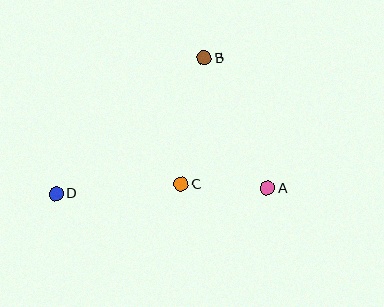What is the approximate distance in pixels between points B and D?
The distance between B and D is approximately 201 pixels.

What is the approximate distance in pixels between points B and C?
The distance between B and C is approximately 128 pixels.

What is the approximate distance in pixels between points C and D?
The distance between C and D is approximately 126 pixels.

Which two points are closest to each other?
Points A and C are closest to each other.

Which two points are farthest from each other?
Points A and D are farthest from each other.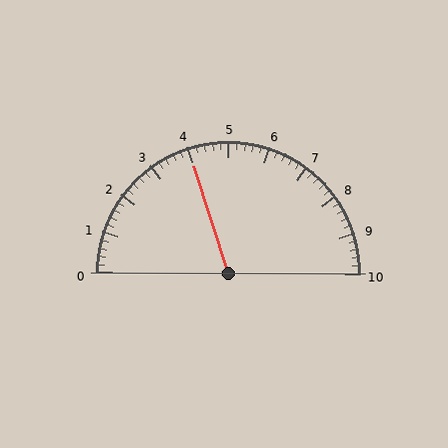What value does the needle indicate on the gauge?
The needle indicates approximately 4.0.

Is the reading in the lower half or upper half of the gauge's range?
The reading is in the lower half of the range (0 to 10).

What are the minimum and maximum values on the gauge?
The gauge ranges from 0 to 10.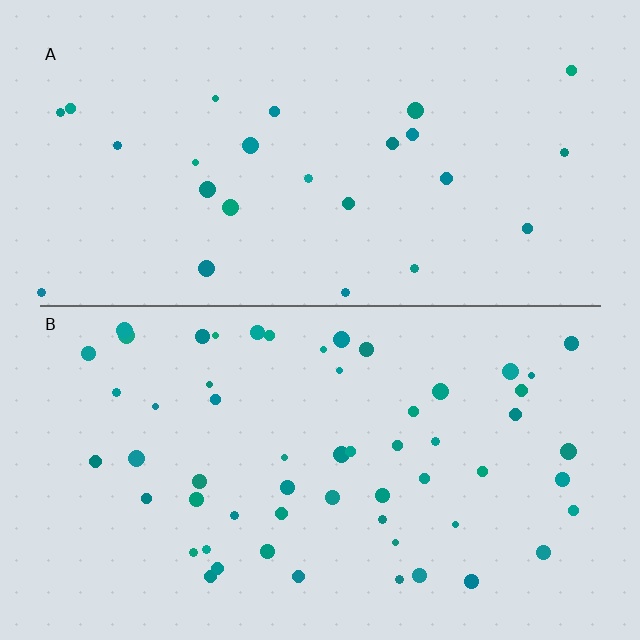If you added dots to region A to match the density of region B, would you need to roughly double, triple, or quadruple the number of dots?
Approximately double.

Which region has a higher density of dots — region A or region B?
B (the bottom).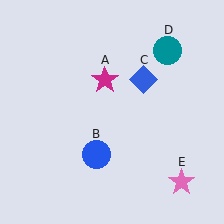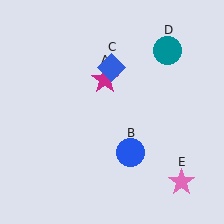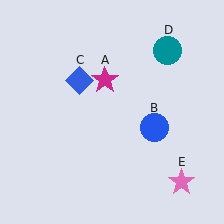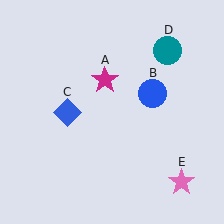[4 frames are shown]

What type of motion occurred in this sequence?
The blue circle (object B), blue diamond (object C) rotated counterclockwise around the center of the scene.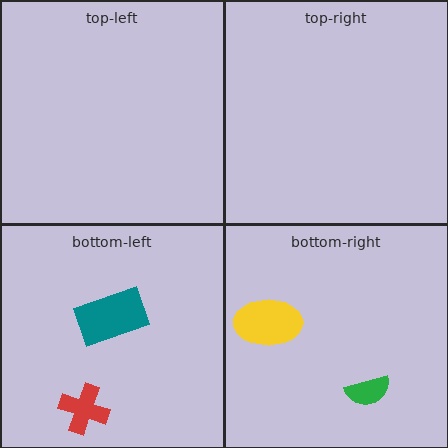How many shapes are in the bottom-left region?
2.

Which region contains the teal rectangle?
The bottom-left region.